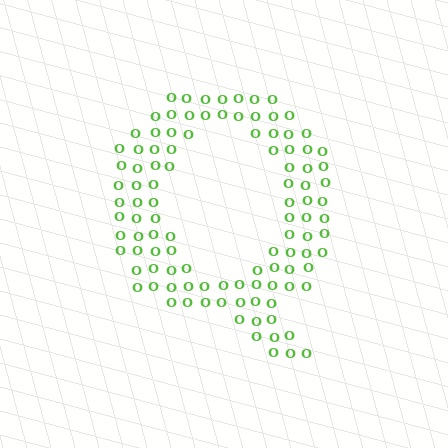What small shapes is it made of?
It is made of small letter O's.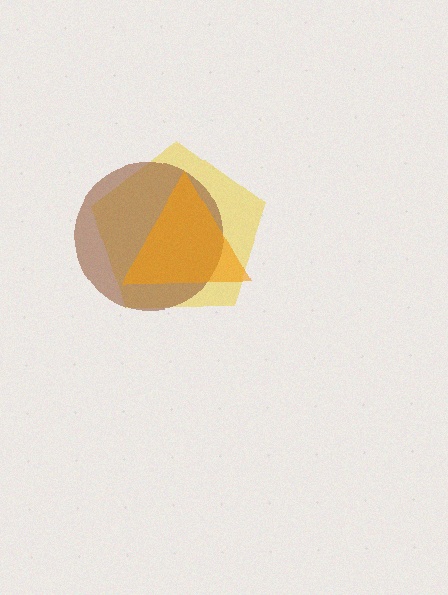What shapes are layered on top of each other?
The layered shapes are: a yellow pentagon, a brown circle, an orange triangle.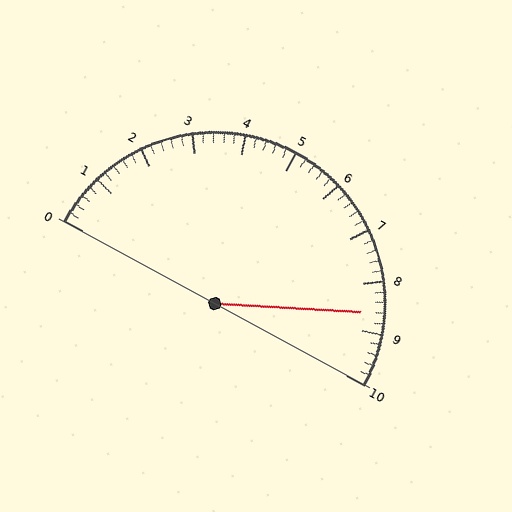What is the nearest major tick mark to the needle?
The nearest major tick mark is 9.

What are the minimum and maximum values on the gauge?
The gauge ranges from 0 to 10.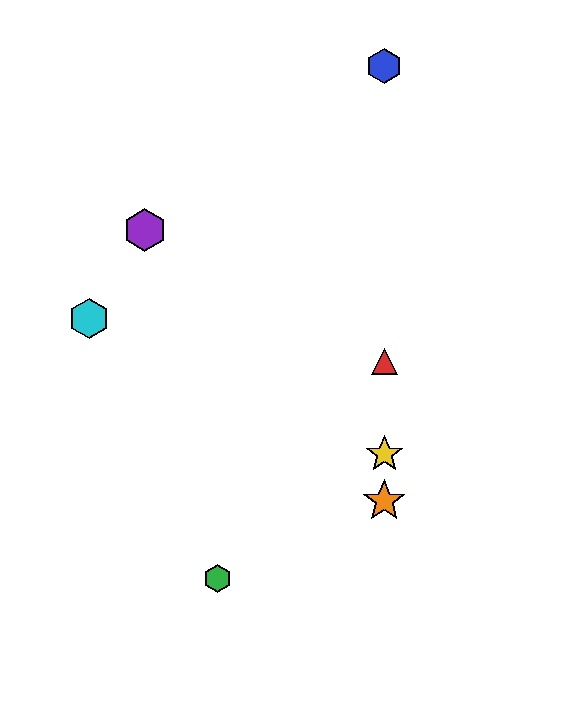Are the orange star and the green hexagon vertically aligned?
No, the orange star is at x≈384 and the green hexagon is at x≈217.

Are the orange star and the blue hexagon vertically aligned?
Yes, both are at x≈384.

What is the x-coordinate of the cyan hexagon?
The cyan hexagon is at x≈89.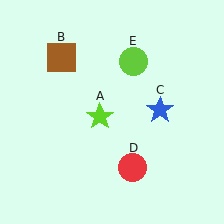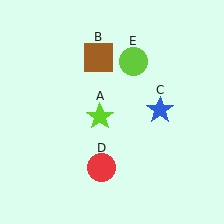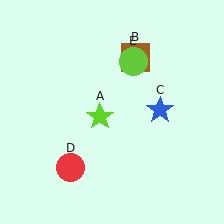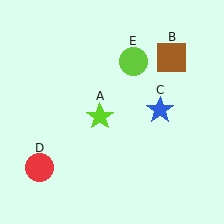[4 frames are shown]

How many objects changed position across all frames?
2 objects changed position: brown square (object B), red circle (object D).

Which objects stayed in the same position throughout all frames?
Lime star (object A) and blue star (object C) and lime circle (object E) remained stationary.